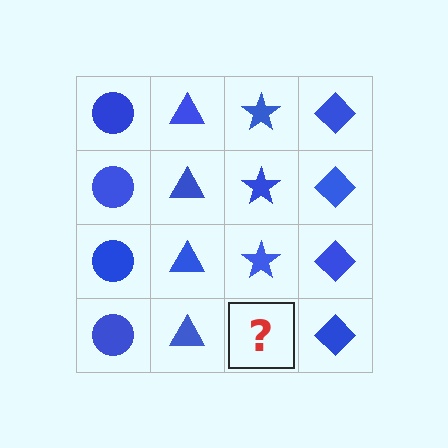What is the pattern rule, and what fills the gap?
The rule is that each column has a consistent shape. The gap should be filled with a blue star.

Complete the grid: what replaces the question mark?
The question mark should be replaced with a blue star.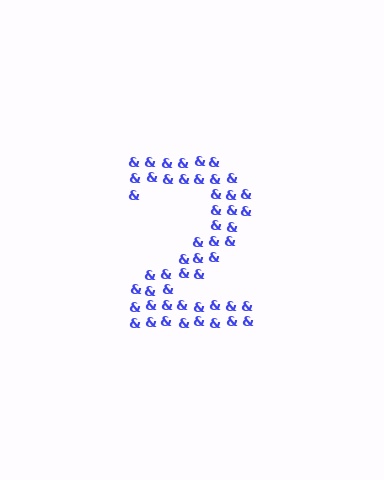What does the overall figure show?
The overall figure shows the digit 2.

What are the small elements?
The small elements are ampersands.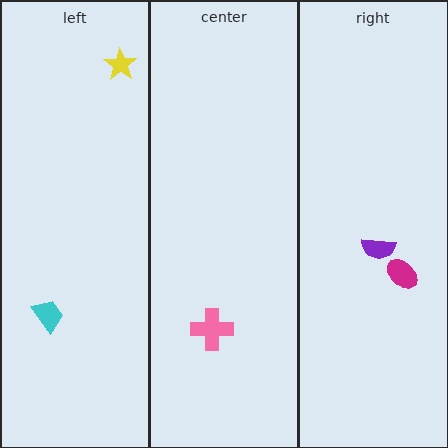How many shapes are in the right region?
2.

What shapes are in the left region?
The yellow star, the cyan trapezoid.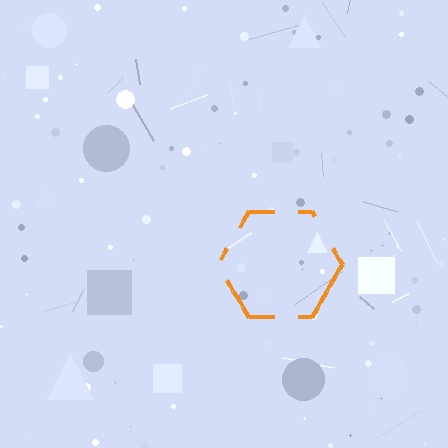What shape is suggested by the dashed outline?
The dashed outline suggests a hexagon.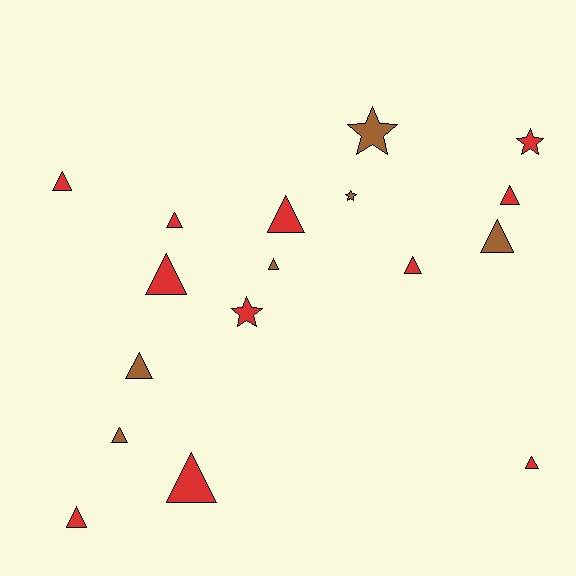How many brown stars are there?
There are 2 brown stars.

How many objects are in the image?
There are 17 objects.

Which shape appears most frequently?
Triangle, with 13 objects.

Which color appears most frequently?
Red, with 11 objects.